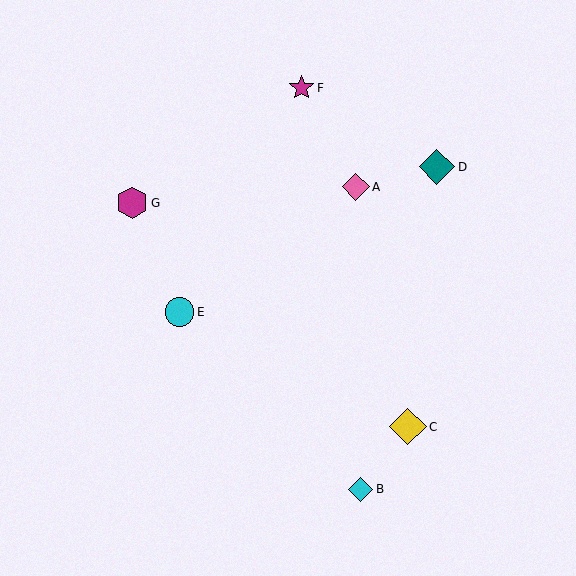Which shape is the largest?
The yellow diamond (labeled C) is the largest.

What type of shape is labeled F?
Shape F is a magenta star.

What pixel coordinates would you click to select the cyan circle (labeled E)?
Click at (180, 312) to select the cyan circle E.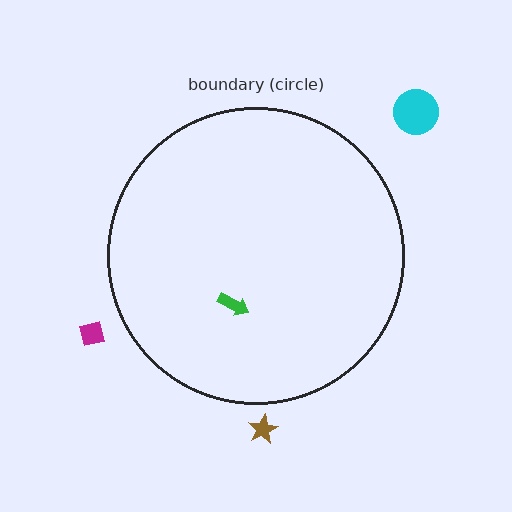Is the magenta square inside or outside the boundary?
Outside.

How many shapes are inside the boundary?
1 inside, 3 outside.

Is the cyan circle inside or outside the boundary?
Outside.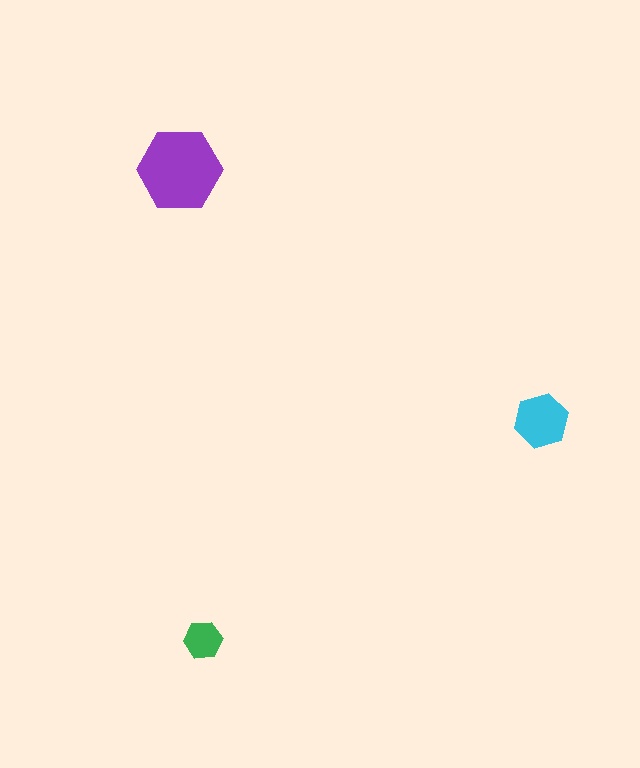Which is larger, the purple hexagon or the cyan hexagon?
The purple one.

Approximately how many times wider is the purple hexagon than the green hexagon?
About 2 times wider.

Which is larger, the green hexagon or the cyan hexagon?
The cyan one.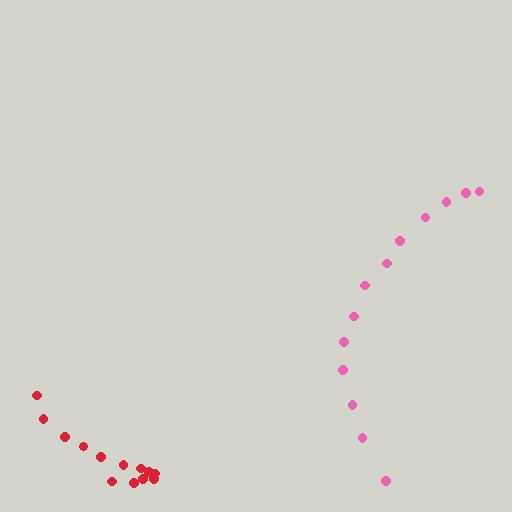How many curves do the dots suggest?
There are 2 distinct paths.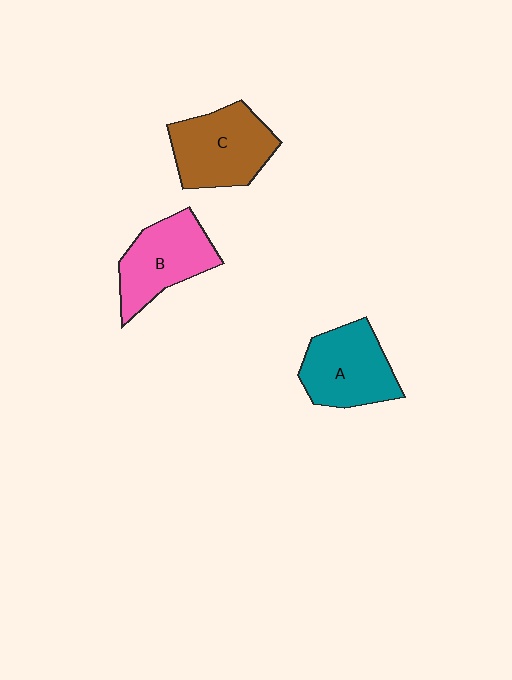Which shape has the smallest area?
Shape B (pink).